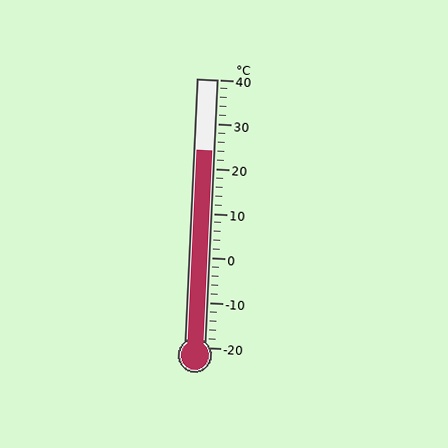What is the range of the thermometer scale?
The thermometer scale ranges from -20°C to 40°C.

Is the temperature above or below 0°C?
The temperature is above 0°C.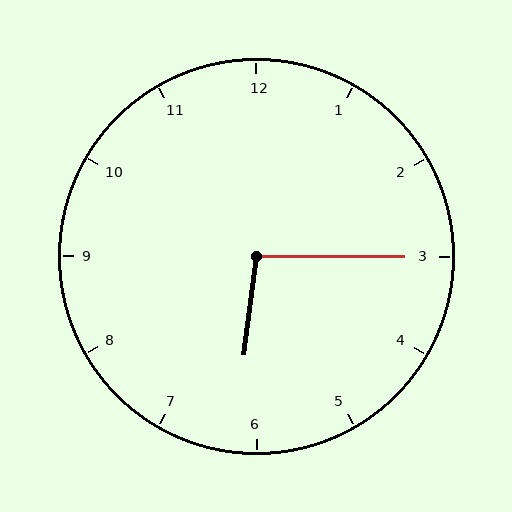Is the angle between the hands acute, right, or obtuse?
It is obtuse.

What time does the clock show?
6:15.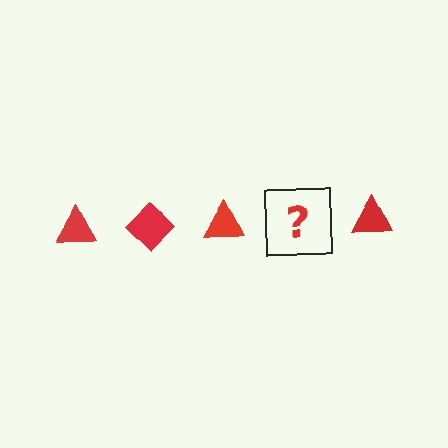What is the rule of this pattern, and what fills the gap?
The rule is that the pattern cycles through triangle, diamond shapes in red. The gap should be filled with a red diamond.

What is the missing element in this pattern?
The missing element is a red diamond.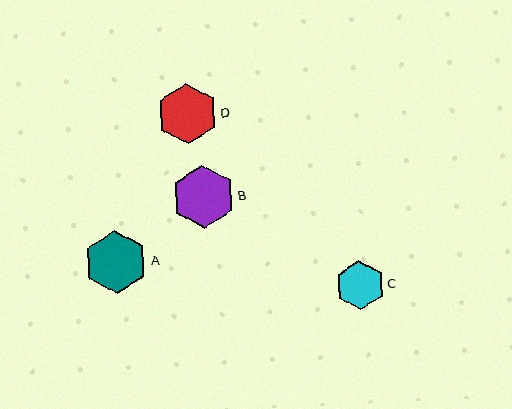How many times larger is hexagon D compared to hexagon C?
Hexagon D is approximately 1.2 times the size of hexagon C.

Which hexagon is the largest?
Hexagon A is the largest with a size of approximately 63 pixels.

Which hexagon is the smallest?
Hexagon C is the smallest with a size of approximately 49 pixels.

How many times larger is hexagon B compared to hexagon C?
Hexagon B is approximately 1.3 times the size of hexagon C.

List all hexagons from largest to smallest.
From largest to smallest: A, B, D, C.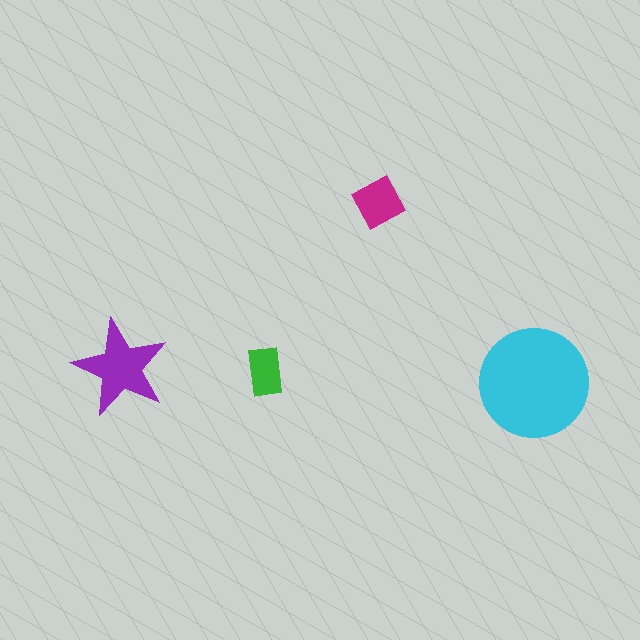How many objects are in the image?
There are 4 objects in the image.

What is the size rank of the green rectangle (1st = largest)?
4th.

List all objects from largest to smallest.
The cyan circle, the purple star, the magenta square, the green rectangle.